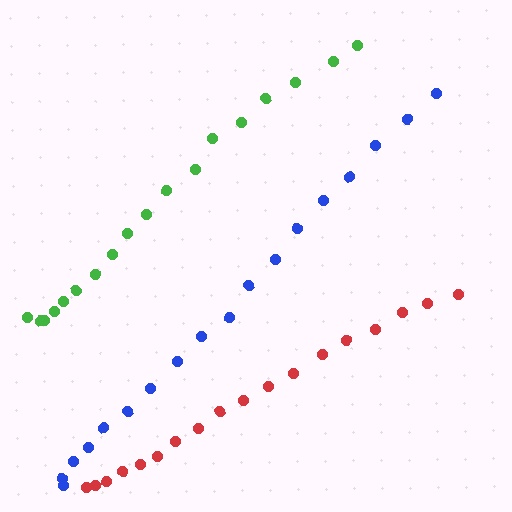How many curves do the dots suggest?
There are 3 distinct paths.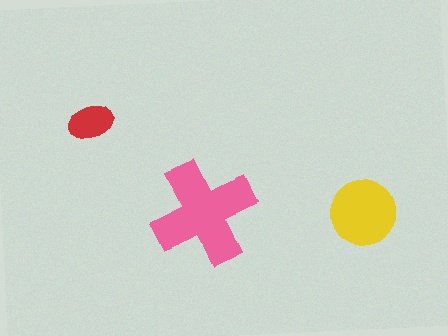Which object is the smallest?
The red ellipse.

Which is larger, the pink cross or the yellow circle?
The pink cross.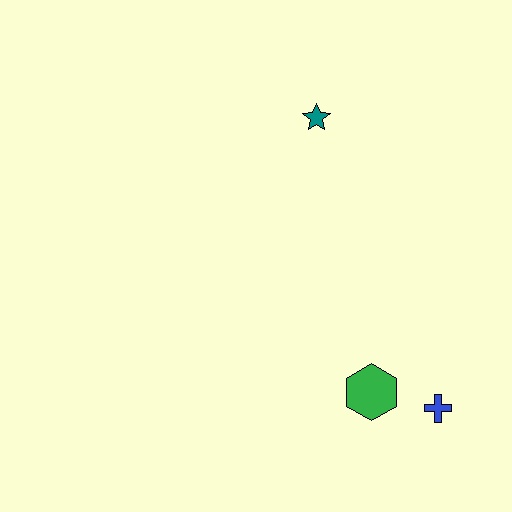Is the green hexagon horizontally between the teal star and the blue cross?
Yes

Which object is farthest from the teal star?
The blue cross is farthest from the teal star.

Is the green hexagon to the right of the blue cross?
No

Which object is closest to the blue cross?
The green hexagon is closest to the blue cross.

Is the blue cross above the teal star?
No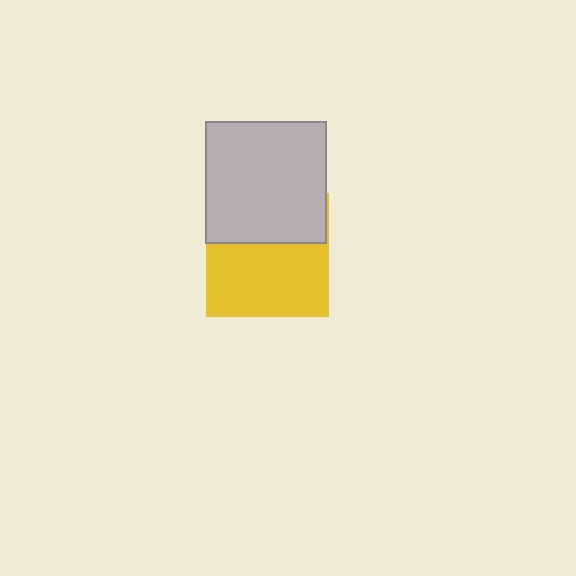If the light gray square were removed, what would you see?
You would see the complete yellow square.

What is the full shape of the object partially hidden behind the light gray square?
The partially hidden object is a yellow square.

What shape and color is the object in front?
The object in front is a light gray square.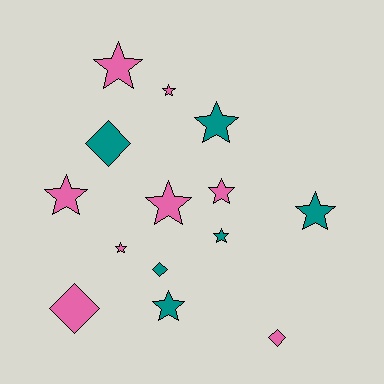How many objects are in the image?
There are 14 objects.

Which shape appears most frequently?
Star, with 10 objects.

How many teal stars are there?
There are 4 teal stars.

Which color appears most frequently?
Pink, with 8 objects.